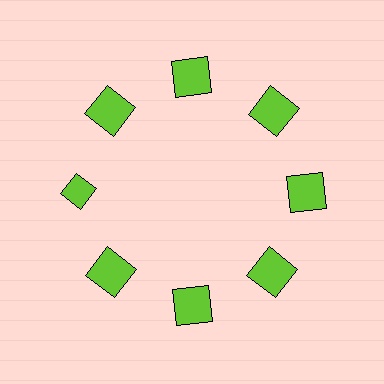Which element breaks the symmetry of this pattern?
The lime diamond at roughly the 9 o'clock position breaks the symmetry. All other shapes are lime squares.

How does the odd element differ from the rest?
It has a different shape: diamond instead of square.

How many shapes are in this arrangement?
There are 8 shapes arranged in a ring pattern.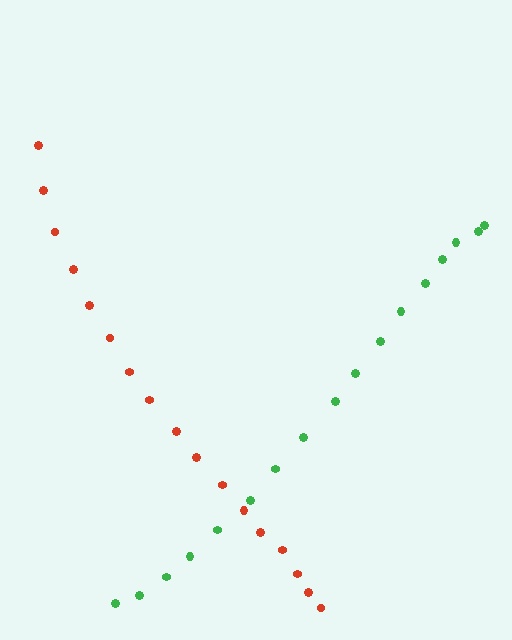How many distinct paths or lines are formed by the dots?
There are 2 distinct paths.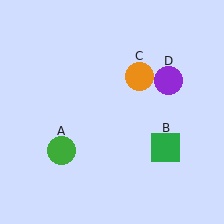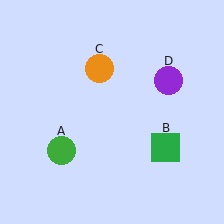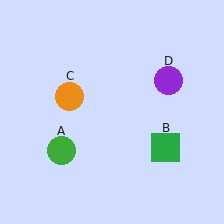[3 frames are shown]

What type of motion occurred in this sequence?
The orange circle (object C) rotated counterclockwise around the center of the scene.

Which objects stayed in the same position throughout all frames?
Green circle (object A) and green square (object B) and purple circle (object D) remained stationary.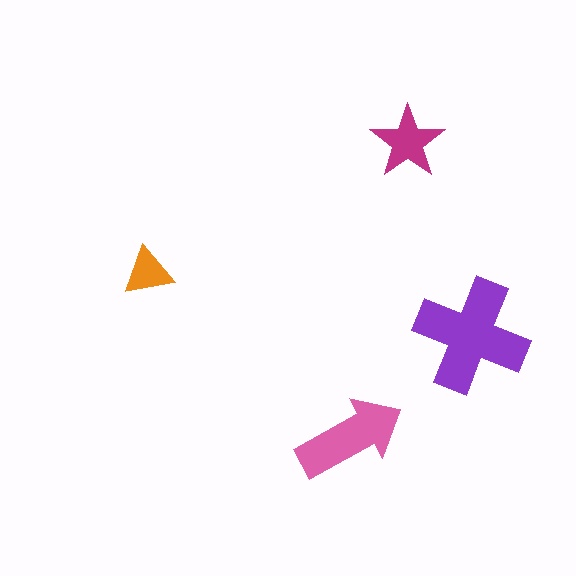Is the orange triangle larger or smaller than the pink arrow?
Smaller.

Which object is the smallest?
The orange triangle.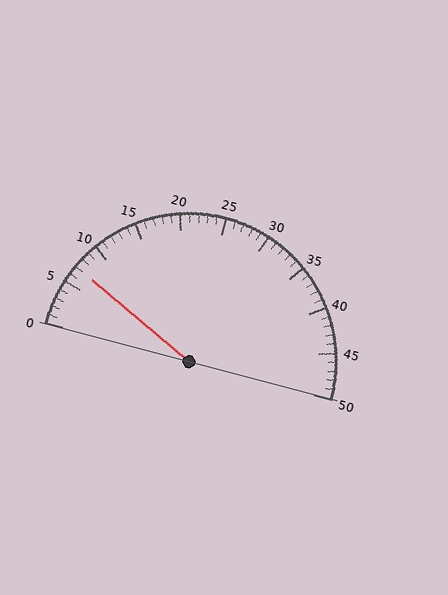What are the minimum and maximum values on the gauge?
The gauge ranges from 0 to 50.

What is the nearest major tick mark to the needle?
The nearest major tick mark is 5.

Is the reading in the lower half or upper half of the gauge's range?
The reading is in the lower half of the range (0 to 50).